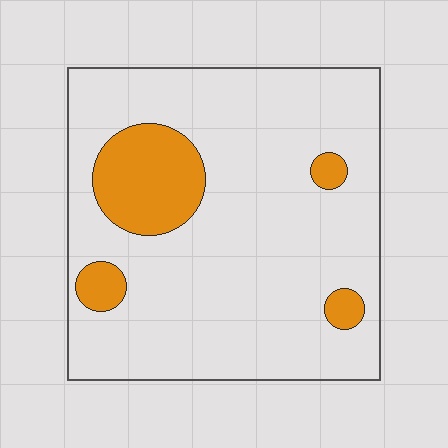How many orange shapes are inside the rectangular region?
4.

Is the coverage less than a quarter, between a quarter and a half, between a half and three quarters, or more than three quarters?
Less than a quarter.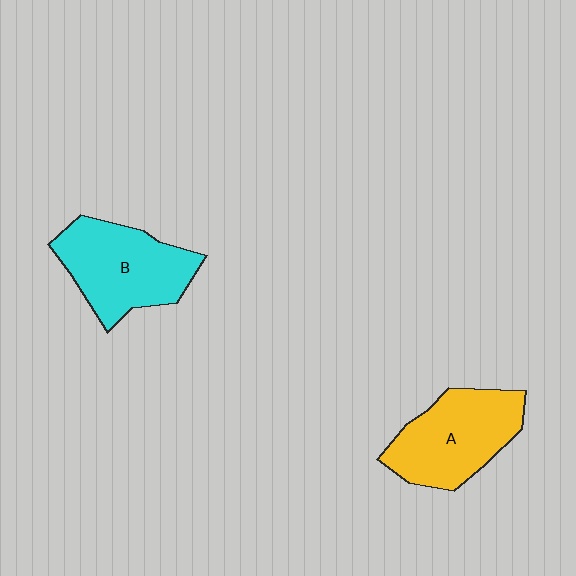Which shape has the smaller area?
Shape A (yellow).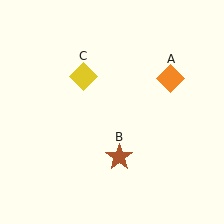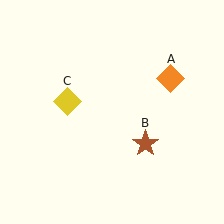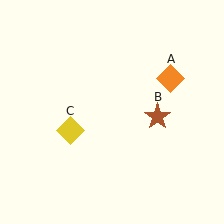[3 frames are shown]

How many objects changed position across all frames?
2 objects changed position: brown star (object B), yellow diamond (object C).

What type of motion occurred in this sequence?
The brown star (object B), yellow diamond (object C) rotated counterclockwise around the center of the scene.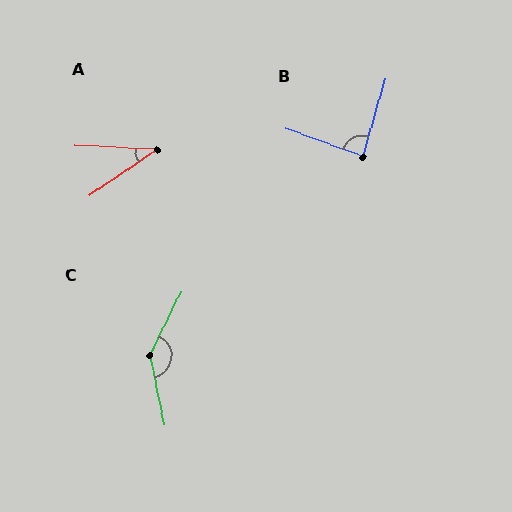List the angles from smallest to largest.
A (38°), B (86°), C (142°).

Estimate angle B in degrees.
Approximately 86 degrees.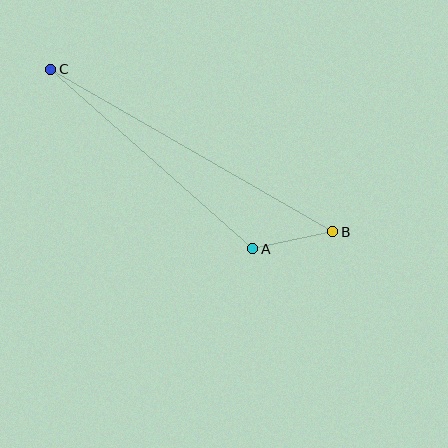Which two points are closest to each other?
Points A and B are closest to each other.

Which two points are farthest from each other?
Points B and C are farthest from each other.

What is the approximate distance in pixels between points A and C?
The distance between A and C is approximately 270 pixels.